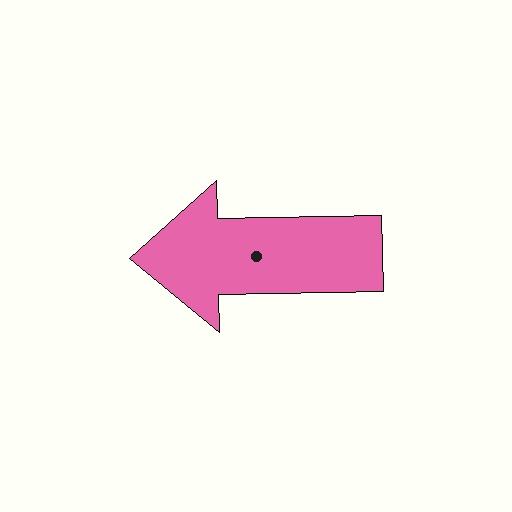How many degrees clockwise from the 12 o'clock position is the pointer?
Approximately 269 degrees.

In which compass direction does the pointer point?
West.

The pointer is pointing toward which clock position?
Roughly 9 o'clock.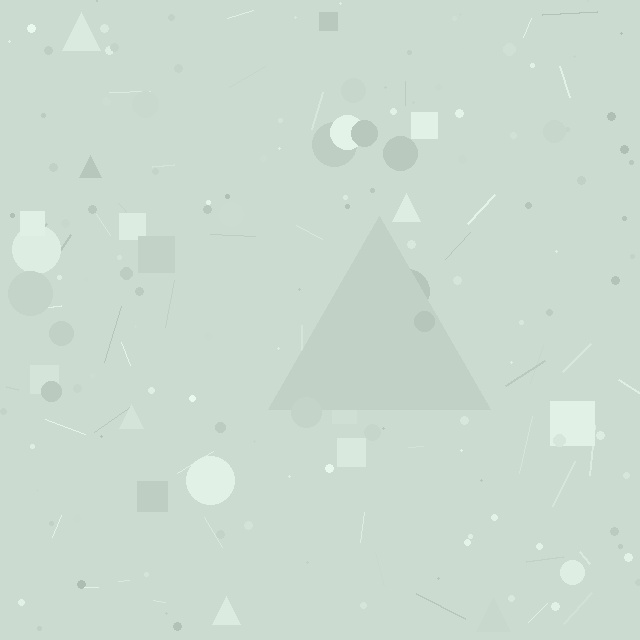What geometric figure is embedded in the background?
A triangle is embedded in the background.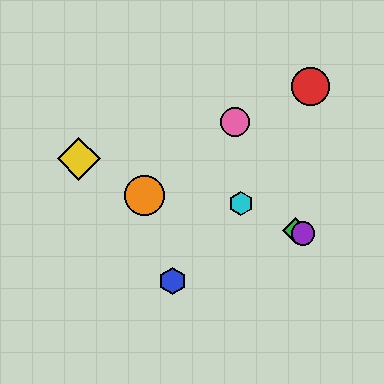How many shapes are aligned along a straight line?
3 shapes (the green diamond, the purple circle, the cyan hexagon) are aligned along a straight line.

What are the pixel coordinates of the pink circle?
The pink circle is at (235, 122).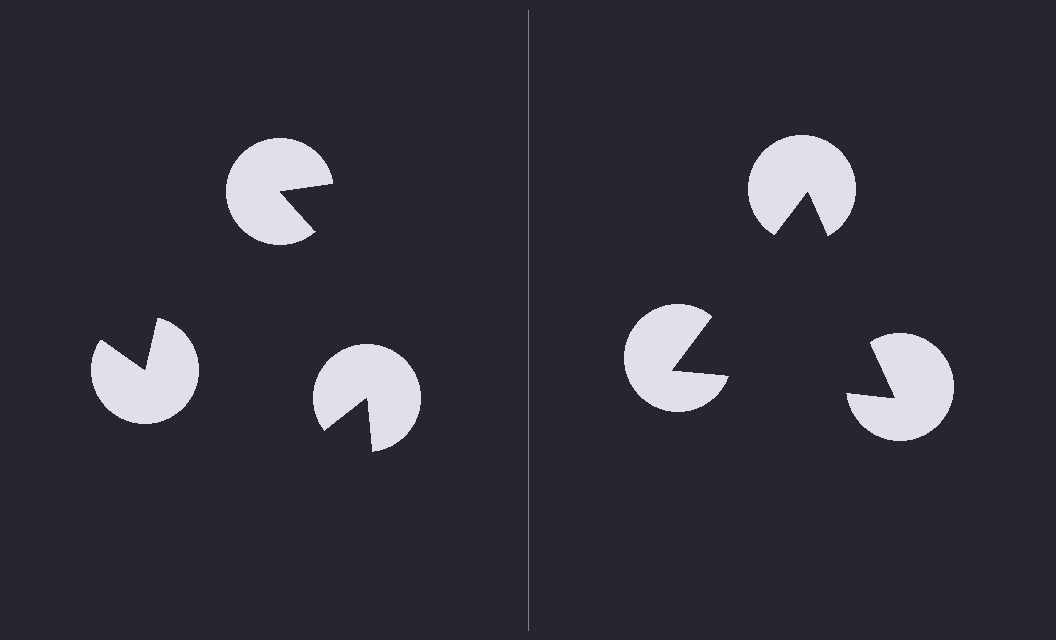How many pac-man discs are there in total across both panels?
6 — 3 on each side.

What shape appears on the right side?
An illusory triangle.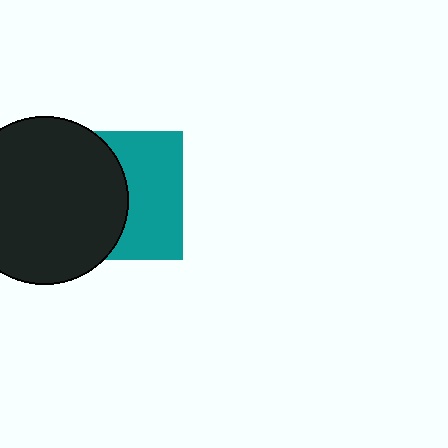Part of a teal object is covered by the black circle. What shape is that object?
It is a square.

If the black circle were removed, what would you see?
You would see the complete teal square.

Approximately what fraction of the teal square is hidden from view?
Roughly 50% of the teal square is hidden behind the black circle.